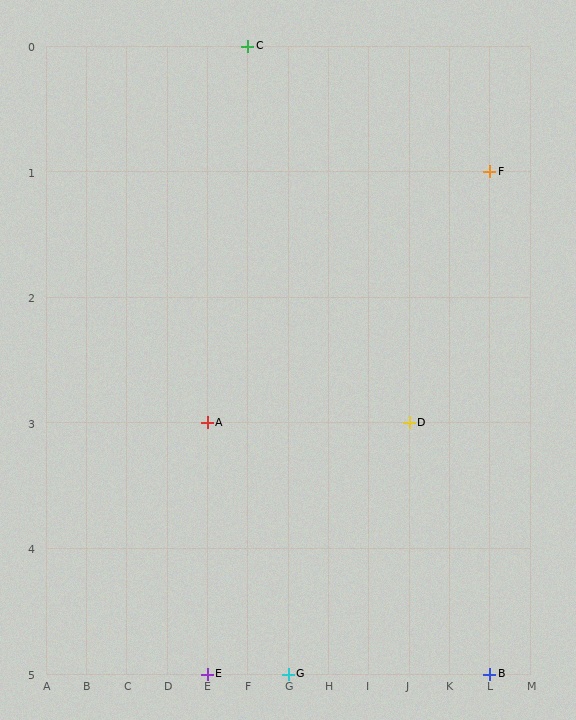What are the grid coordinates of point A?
Point A is at grid coordinates (E, 3).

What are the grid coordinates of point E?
Point E is at grid coordinates (E, 5).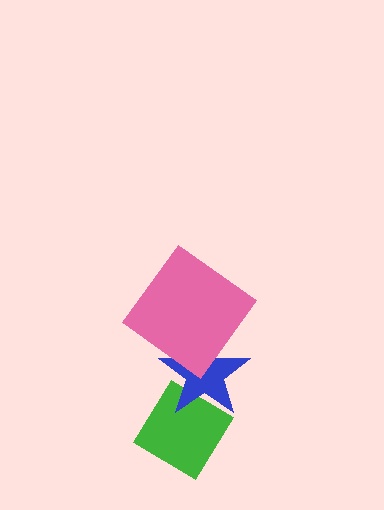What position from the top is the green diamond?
The green diamond is 3rd from the top.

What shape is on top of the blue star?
The pink diamond is on top of the blue star.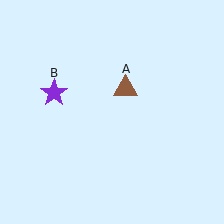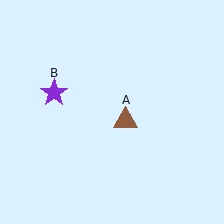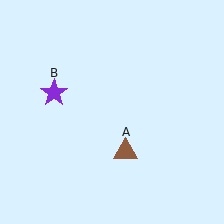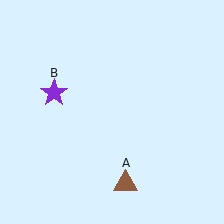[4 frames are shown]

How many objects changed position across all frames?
1 object changed position: brown triangle (object A).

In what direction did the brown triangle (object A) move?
The brown triangle (object A) moved down.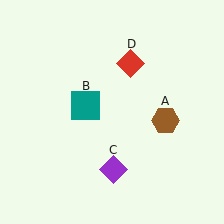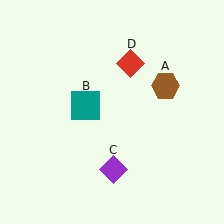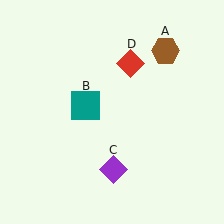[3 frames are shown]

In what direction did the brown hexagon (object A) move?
The brown hexagon (object A) moved up.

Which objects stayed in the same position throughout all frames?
Teal square (object B) and purple diamond (object C) and red diamond (object D) remained stationary.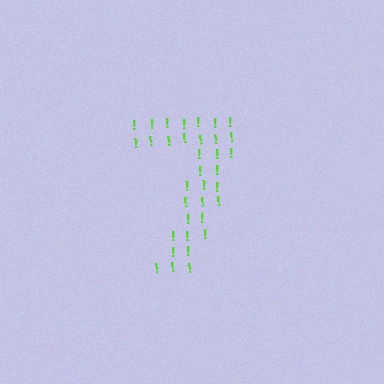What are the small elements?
The small elements are exclamation marks.